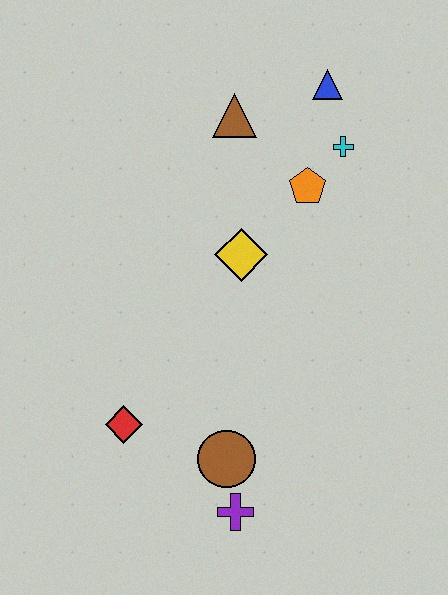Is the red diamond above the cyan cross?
No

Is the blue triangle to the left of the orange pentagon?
No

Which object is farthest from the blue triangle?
The purple cross is farthest from the blue triangle.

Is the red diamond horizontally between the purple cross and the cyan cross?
No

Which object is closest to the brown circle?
The purple cross is closest to the brown circle.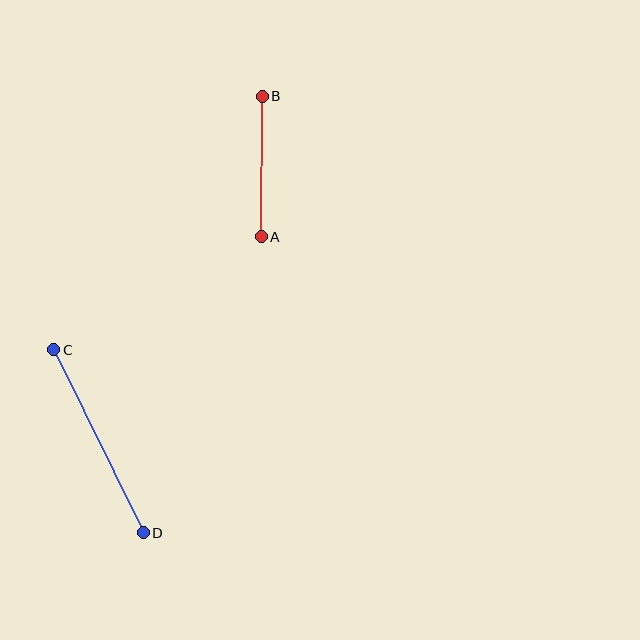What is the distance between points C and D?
The distance is approximately 204 pixels.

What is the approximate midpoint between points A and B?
The midpoint is at approximately (262, 166) pixels.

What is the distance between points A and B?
The distance is approximately 141 pixels.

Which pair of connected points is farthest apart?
Points C and D are farthest apart.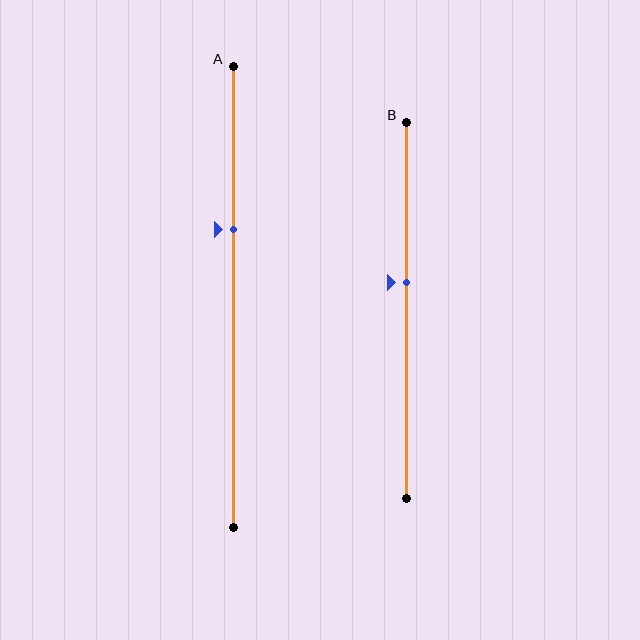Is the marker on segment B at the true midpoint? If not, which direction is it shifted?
No, the marker on segment B is shifted upward by about 8% of the segment length.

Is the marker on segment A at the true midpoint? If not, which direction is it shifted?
No, the marker on segment A is shifted upward by about 15% of the segment length.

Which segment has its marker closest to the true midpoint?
Segment B has its marker closest to the true midpoint.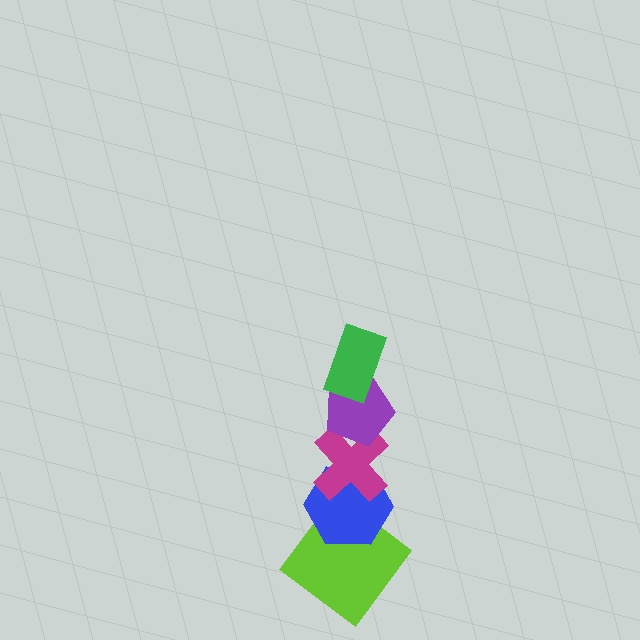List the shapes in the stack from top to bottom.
From top to bottom: the green rectangle, the purple pentagon, the magenta cross, the blue hexagon, the lime diamond.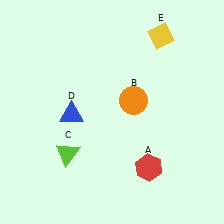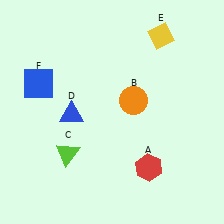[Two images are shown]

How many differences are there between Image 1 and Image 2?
There is 1 difference between the two images.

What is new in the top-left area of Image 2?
A blue square (F) was added in the top-left area of Image 2.